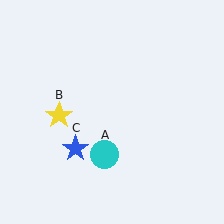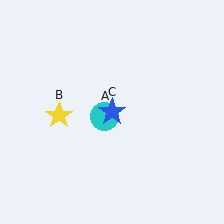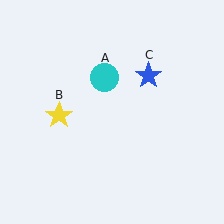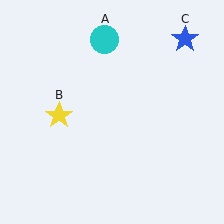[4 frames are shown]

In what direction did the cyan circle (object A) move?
The cyan circle (object A) moved up.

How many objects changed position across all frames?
2 objects changed position: cyan circle (object A), blue star (object C).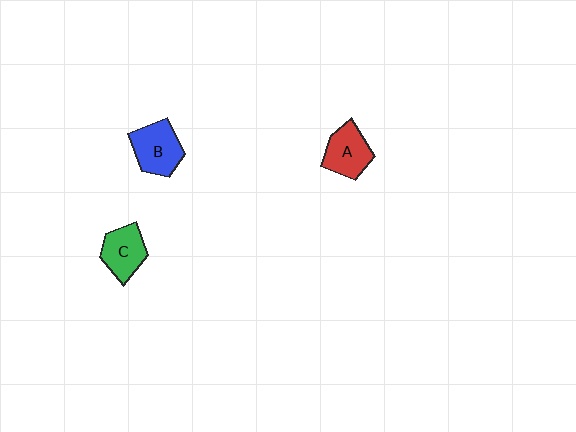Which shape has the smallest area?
Shape C (green).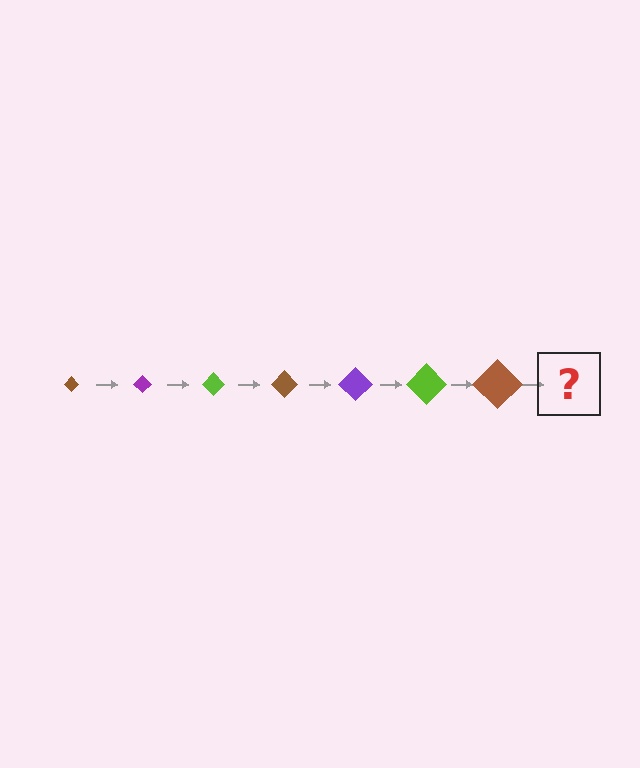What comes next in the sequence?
The next element should be a purple diamond, larger than the previous one.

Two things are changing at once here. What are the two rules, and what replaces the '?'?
The two rules are that the diamond grows larger each step and the color cycles through brown, purple, and lime. The '?' should be a purple diamond, larger than the previous one.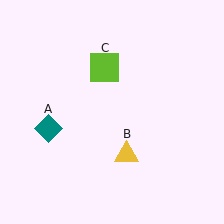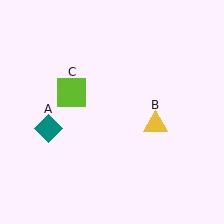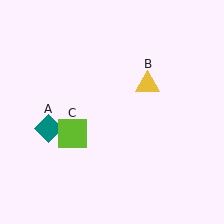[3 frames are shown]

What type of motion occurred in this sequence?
The yellow triangle (object B), lime square (object C) rotated counterclockwise around the center of the scene.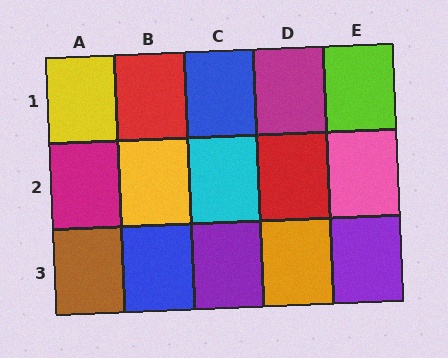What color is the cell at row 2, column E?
Pink.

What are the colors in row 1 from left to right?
Yellow, red, blue, magenta, lime.